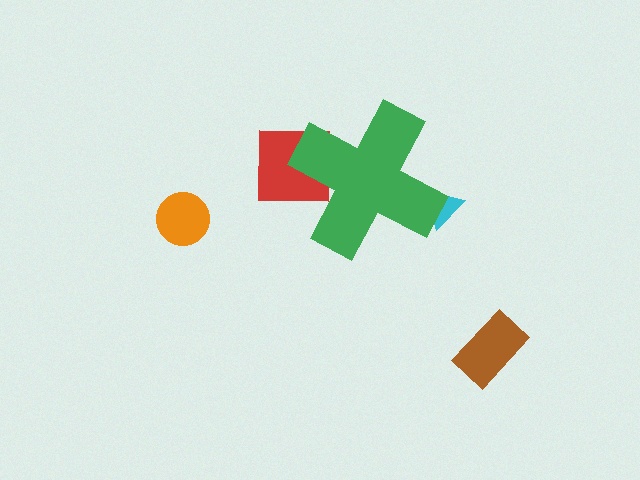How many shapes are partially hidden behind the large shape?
2 shapes are partially hidden.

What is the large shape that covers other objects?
A green cross.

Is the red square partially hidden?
Yes, the red square is partially hidden behind the green cross.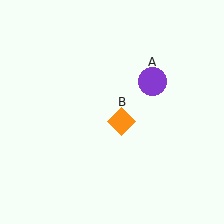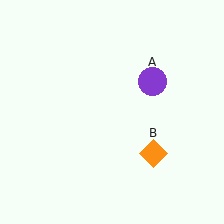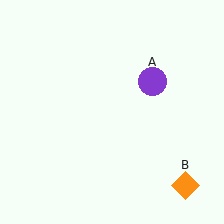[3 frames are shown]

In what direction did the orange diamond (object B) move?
The orange diamond (object B) moved down and to the right.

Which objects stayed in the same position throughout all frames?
Purple circle (object A) remained stationary.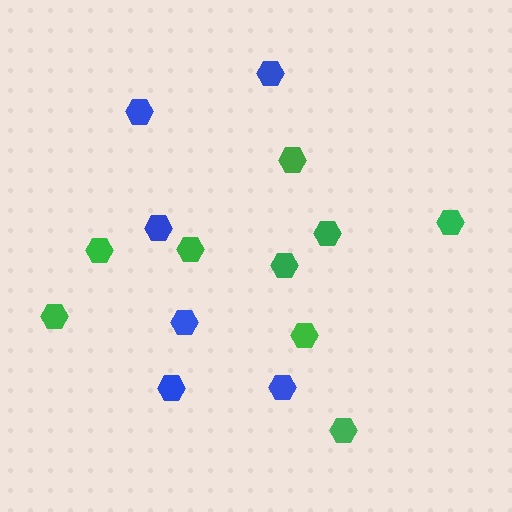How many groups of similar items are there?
There are 2 groups: one group of green hexagons (9) and one group of blue hexagons (6).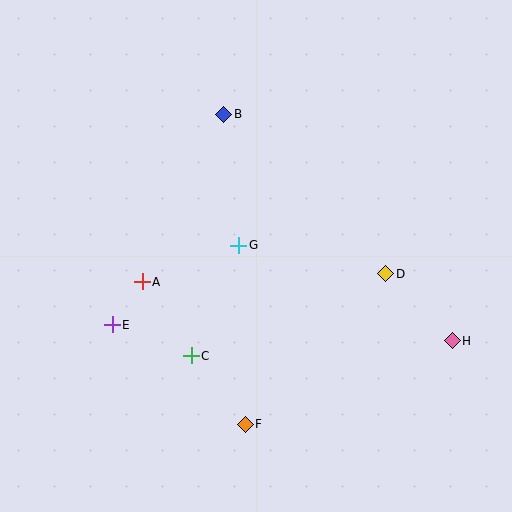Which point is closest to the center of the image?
Point G at (239, 245) is closest to the center.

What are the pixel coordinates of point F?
Point F is at (245, 424).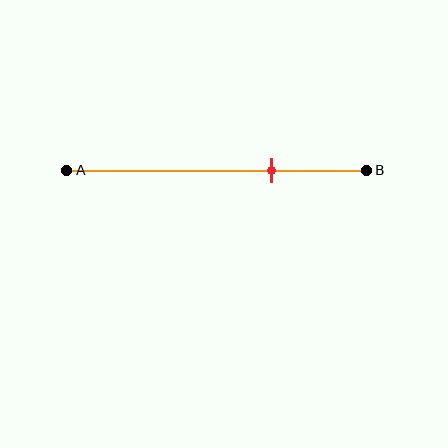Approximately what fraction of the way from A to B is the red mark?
The red mark is approximately 70% of the way from A to B.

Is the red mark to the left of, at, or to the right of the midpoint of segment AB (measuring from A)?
The red mark is to the right of the midpoint of segment AB.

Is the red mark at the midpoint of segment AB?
No, the mark is at about 70% from A, not at the 50% midpoint.